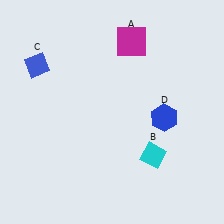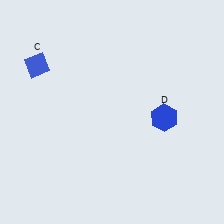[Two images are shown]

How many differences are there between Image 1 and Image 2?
There are 2 differences between the two images.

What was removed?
The cyan diamond (B), the magenta square (A) were removed in Image 2.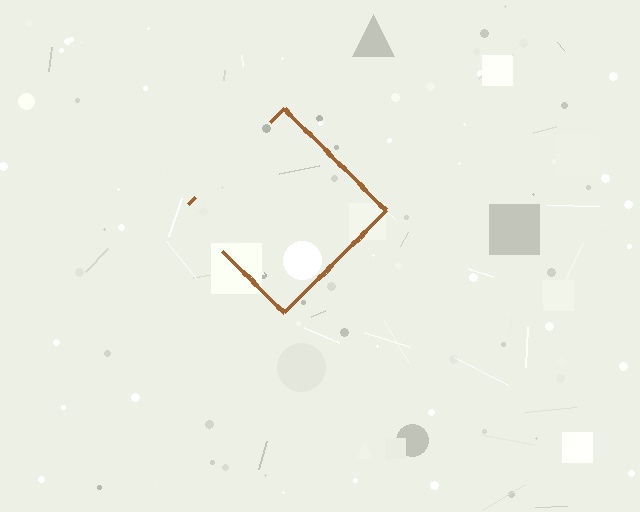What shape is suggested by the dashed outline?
The dashed outline suggests a diamond.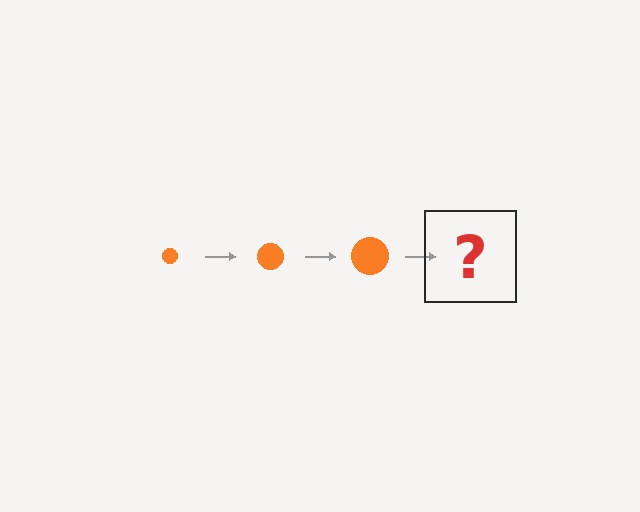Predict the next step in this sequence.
The next step is an orange circle, larger than the previous one.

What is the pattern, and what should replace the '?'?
The pattern is that the circle gets progressively larger each step. The '?' should be an orange circle, larger than the previous one.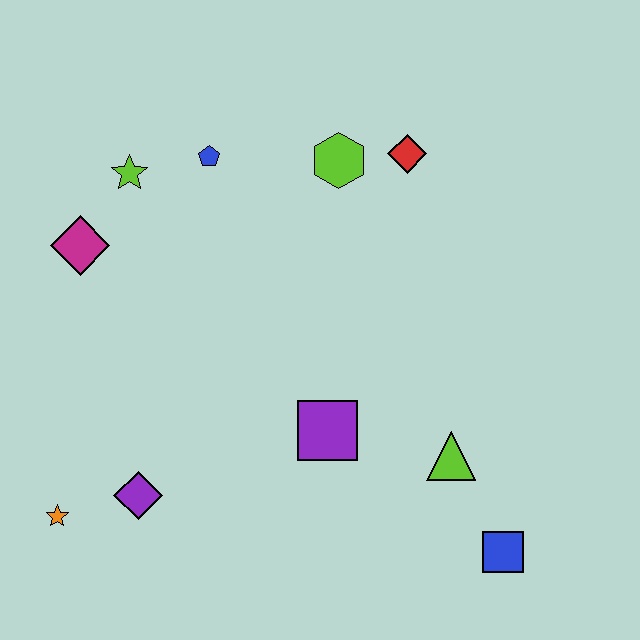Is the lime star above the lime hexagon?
No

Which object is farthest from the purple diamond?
The red diamond is farthest from the purple diamond.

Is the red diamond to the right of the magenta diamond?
Yes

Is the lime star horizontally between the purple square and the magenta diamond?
Yes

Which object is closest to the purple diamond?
The orange star is closest to the purple diamond.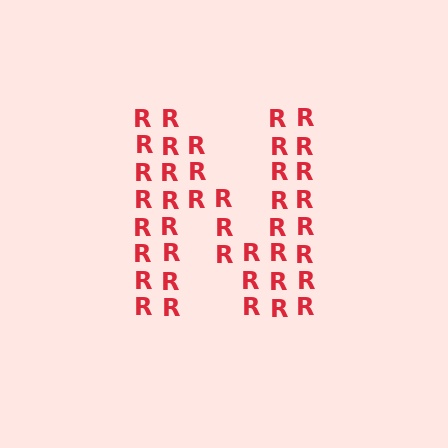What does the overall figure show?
The overall figure shows the letter N.